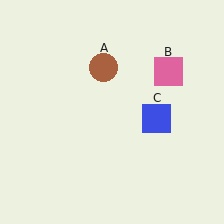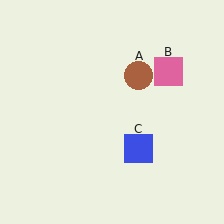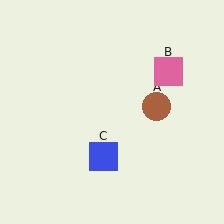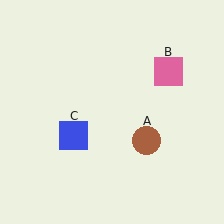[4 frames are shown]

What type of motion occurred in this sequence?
The brown circle (object A), blue square (object C) rotated clockwise around the center of the scene.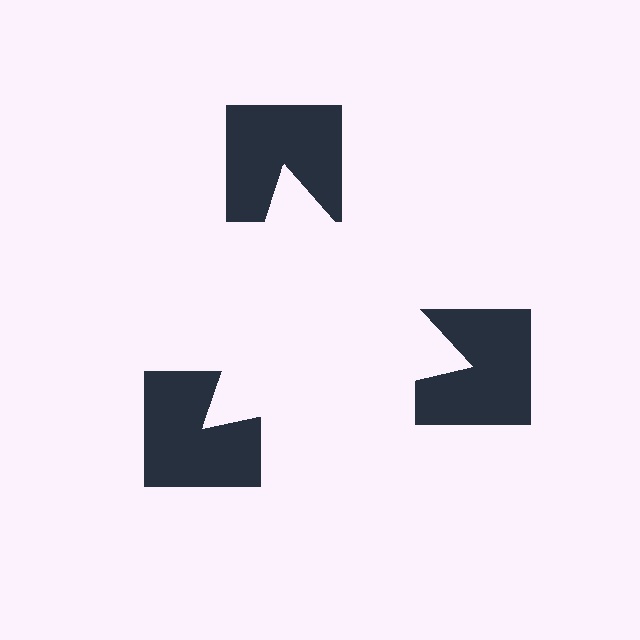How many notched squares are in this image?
There are 3 — one at each vertex of the illusory triangle.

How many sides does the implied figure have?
3 sides.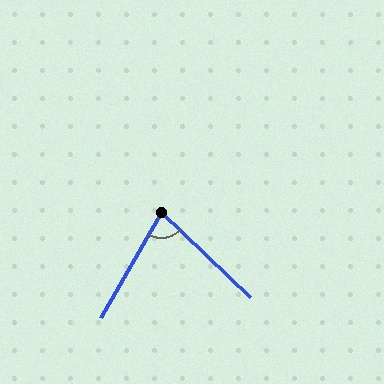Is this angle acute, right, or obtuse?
It is acute.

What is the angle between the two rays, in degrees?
Approximately 76 degrees.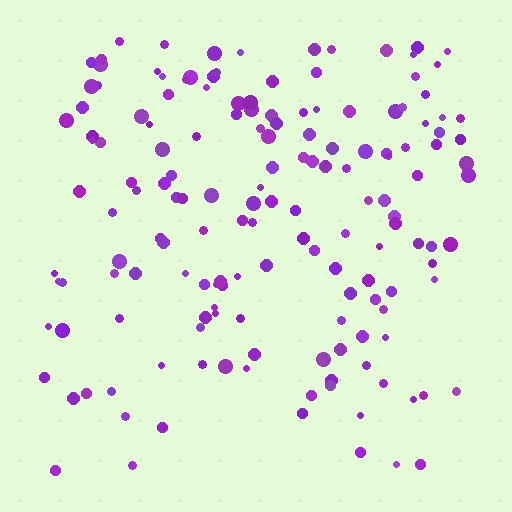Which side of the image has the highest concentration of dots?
The top.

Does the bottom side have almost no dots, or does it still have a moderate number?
Still a moderate number, just noticeably fewer than the top.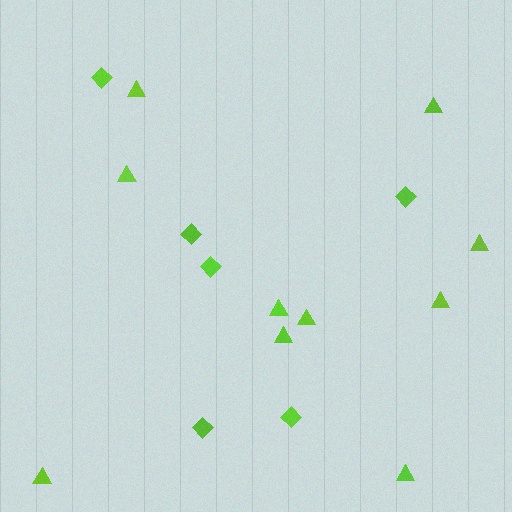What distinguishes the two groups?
There are 2 groups: one group of triangles (10) and one group of diamonds (6).